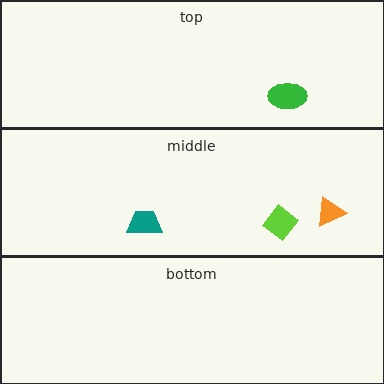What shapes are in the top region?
The green ellipse.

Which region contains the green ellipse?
The top region.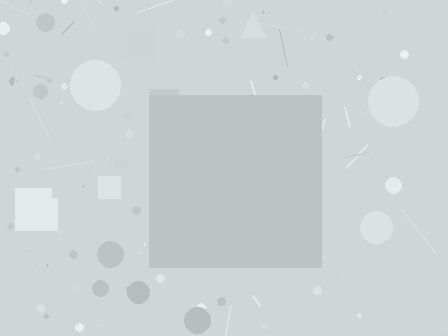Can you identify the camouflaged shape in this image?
The camouflaged shape is a square.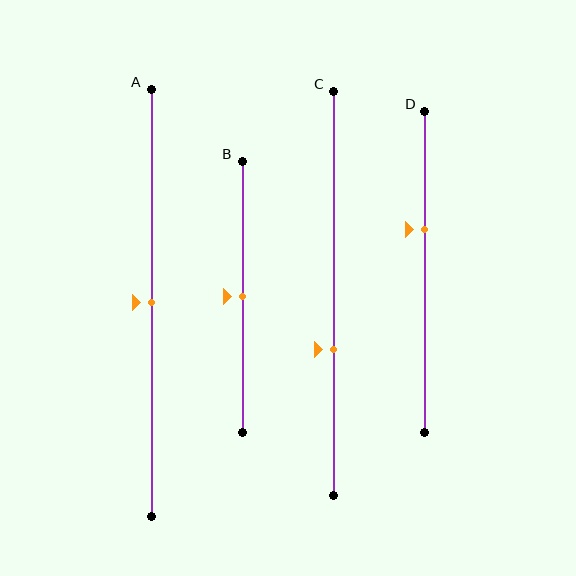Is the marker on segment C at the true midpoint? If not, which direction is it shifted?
No, the marker on segment C is shifted downward by about 14% of the segment length.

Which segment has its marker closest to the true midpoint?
Segment A has its marker closest to the true midpoint.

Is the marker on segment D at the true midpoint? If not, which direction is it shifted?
No, the marker on segment D is shifted upward by about 13% of the segment length.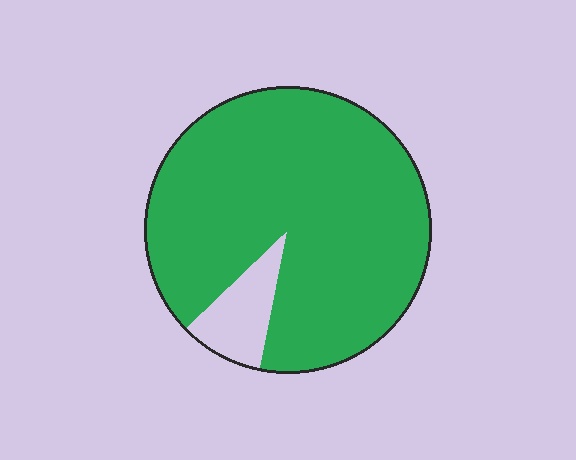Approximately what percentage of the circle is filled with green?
Approximately 90%.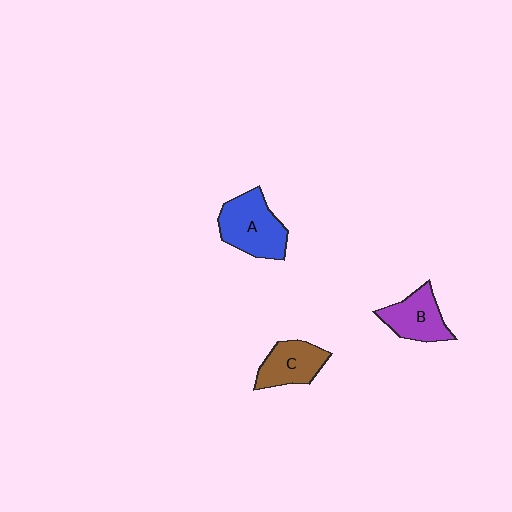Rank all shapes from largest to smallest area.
From largest to smallest: A (blue), B (purple), C (brown).